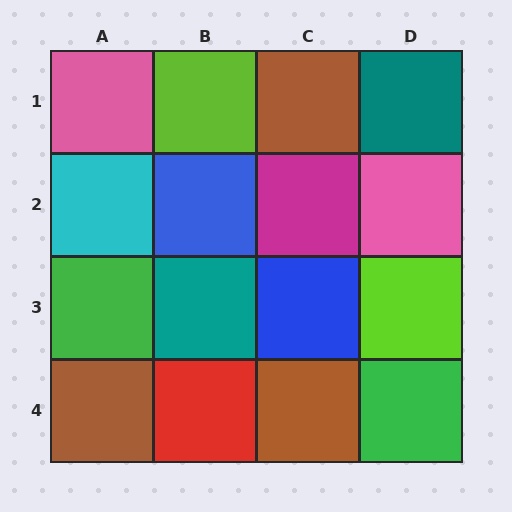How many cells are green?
2 cells are green.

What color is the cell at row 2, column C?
Magenta.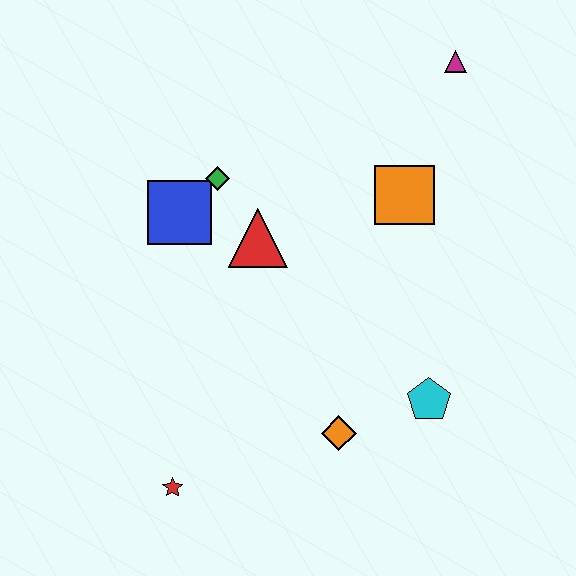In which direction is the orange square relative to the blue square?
The orange square is to the right of the blue square.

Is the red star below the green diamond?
Yes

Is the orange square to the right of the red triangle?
Yes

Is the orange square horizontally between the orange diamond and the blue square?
No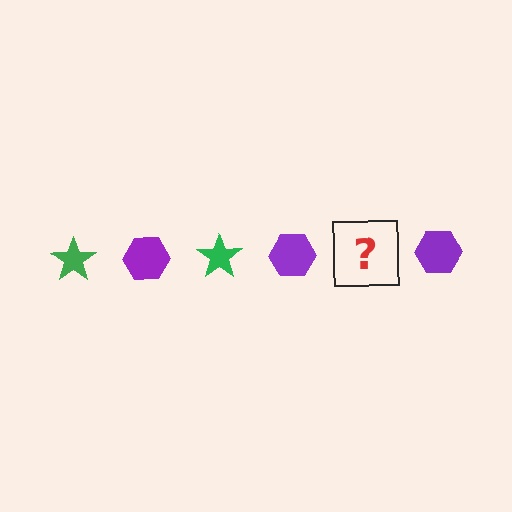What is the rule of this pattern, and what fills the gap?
The rule is that the pattern alternates between green star and purple hexagon. The gap should be filled with a green star.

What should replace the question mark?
The question mark should be replaced with a green star.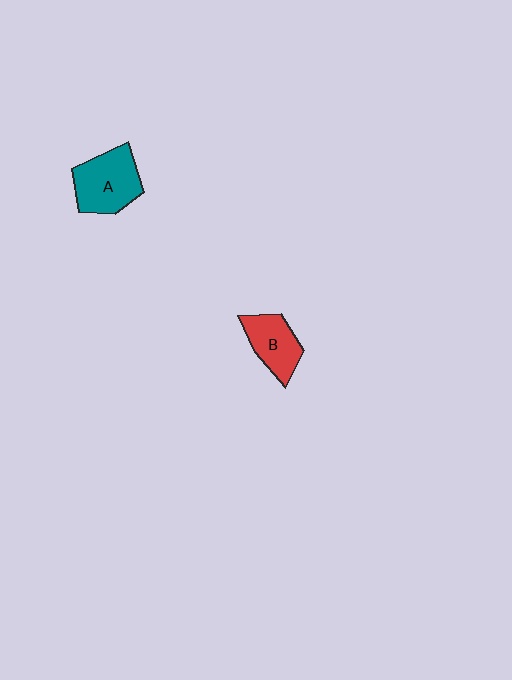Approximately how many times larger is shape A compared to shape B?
Approximately 1.3 times.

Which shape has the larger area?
Shape A (teal).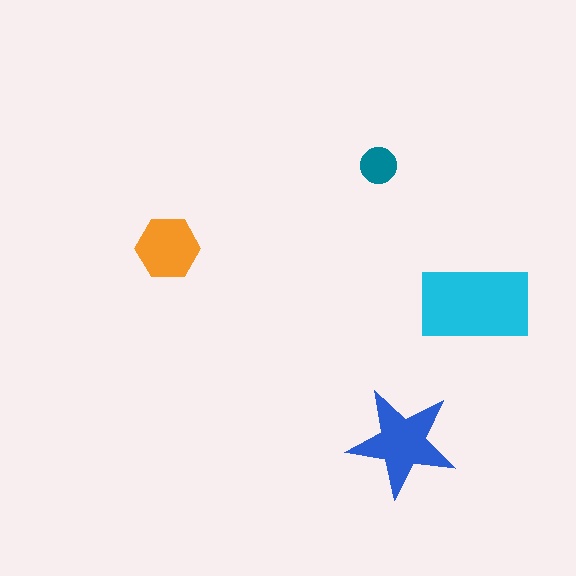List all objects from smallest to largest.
The teal circle, the orange hexagon, the blue star, the cyan rectangle.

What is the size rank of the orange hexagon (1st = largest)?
3rd.